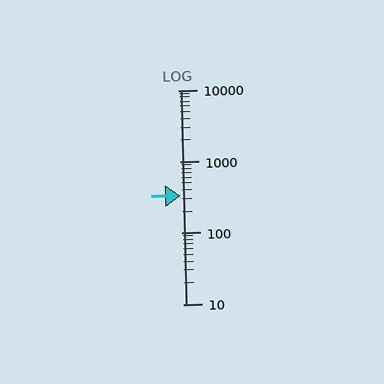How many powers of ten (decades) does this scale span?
The scale spans 3 decades, from 10 to 10000.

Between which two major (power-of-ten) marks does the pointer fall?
The pointer is between 100 and 1000.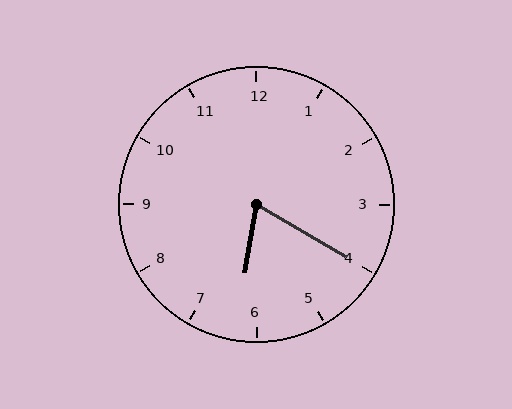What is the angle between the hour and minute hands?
Approximately 70 degrees.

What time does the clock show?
6:20.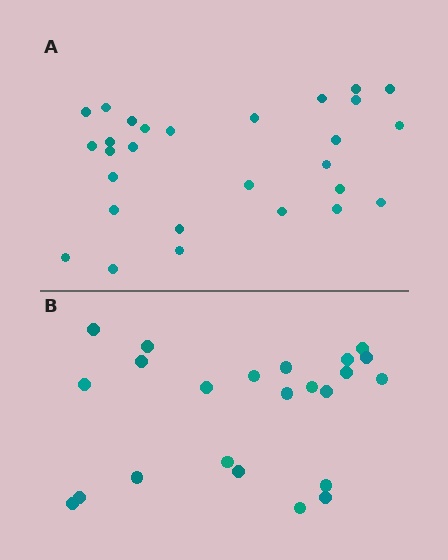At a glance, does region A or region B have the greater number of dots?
Region A (the top region) has more dots.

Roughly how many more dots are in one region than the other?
Region A has about 5 more dots than region B.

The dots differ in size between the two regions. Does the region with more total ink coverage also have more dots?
No. Region B has more total ink coverage because its dots are larger, but region A actually contains more individual dots. Total area can be misleading — the number of items is what matters here.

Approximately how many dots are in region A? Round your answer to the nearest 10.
About 30 dots. (The exact count is 28, which rounds to 30.)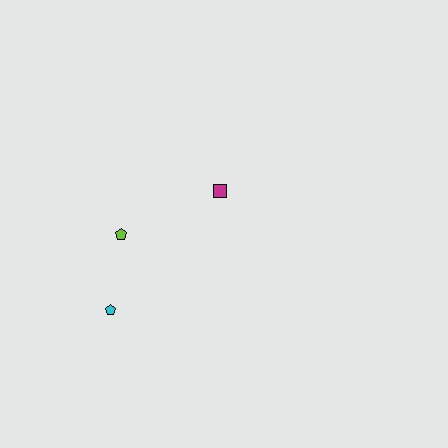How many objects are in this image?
There are 3 objects.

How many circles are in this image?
There are no circles.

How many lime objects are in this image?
There is 1 lime object.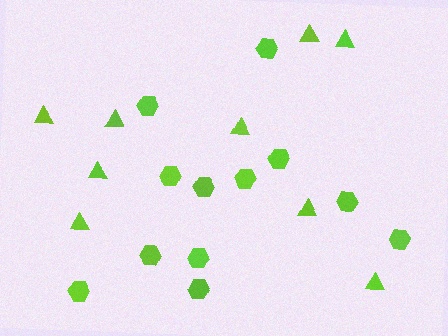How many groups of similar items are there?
There are 2 groups: one group of hexagons (12) and one group of triangles (9).